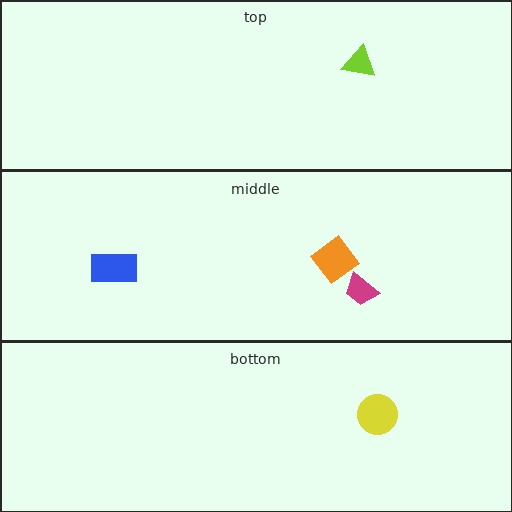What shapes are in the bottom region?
The yellow circle.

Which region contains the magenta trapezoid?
The middle region.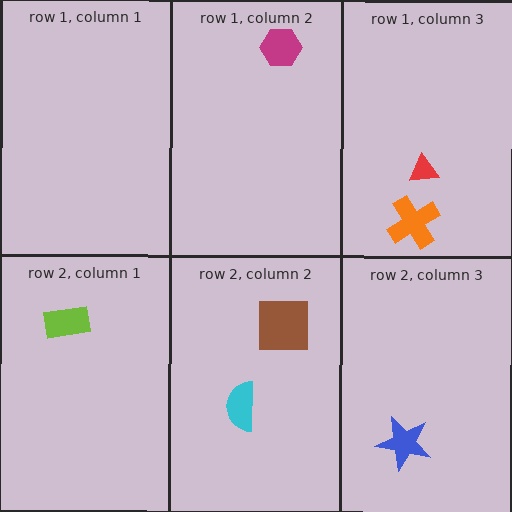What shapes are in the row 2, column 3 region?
The blue star.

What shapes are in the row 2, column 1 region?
The lime rectangle.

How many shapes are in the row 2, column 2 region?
2.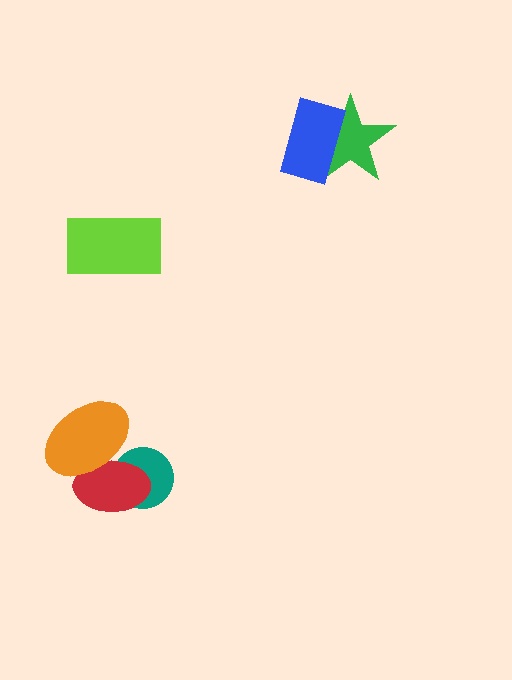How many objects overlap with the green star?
1 object overlaps with the green star.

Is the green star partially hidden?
Yes, it is partially covered by another shape.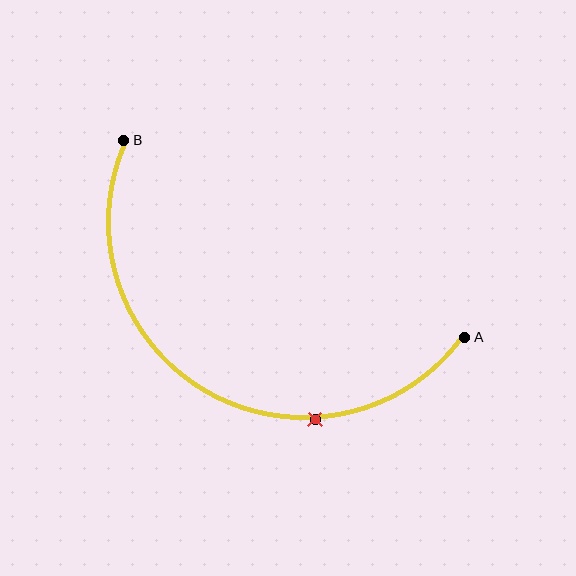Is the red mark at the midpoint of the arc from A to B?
No. The red mark lies on the arc but is closer to endpoint A. The arc midpoint would be at the point on the curve equidistant along the arc from both A and B.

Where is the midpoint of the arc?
The arc midpoint is the point on the curve farthest from the straight line joining A and B. It sits below that line.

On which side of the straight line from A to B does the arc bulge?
The arc bulges below the straight line connecting A and B.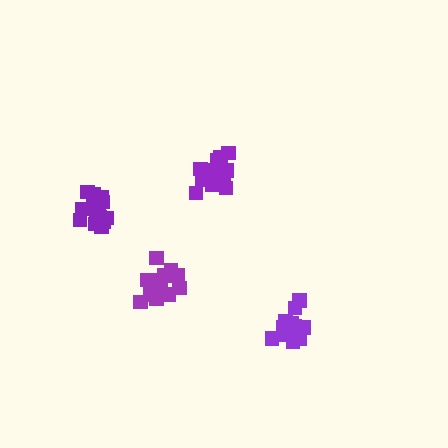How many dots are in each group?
Group 1: 17 dots, Group 2: 15 dots, Group 3: 15 dots, Group 4: 16 dots (63 total).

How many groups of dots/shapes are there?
There are 4 groups.